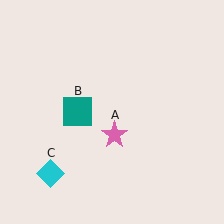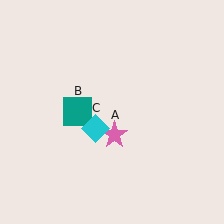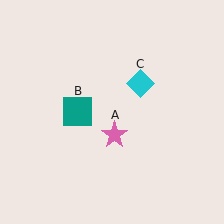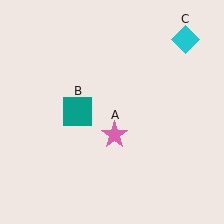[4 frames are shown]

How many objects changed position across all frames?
1 object changed position: cyan diamond (object C).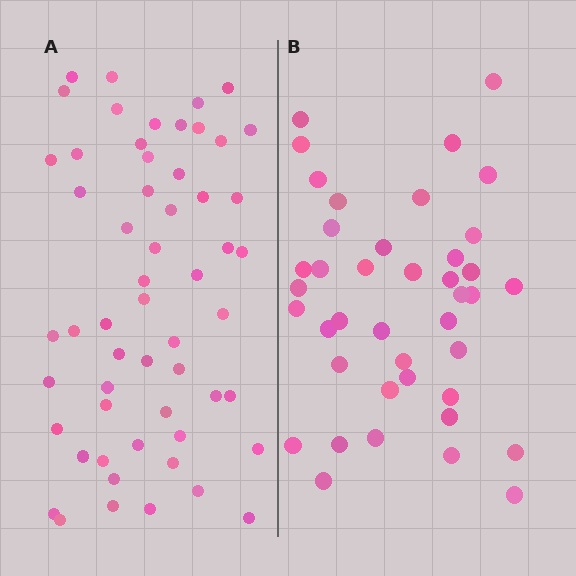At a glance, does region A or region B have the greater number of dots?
Region A (the left region) has more dots.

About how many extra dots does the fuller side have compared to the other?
Region A has approximately 15 more dots than region B.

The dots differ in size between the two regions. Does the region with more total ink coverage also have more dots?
No. Region B has more total ink coverage because its dots are larger, but region A actually contains more individual dots. Total area can be misleading — the number of items is what matters here.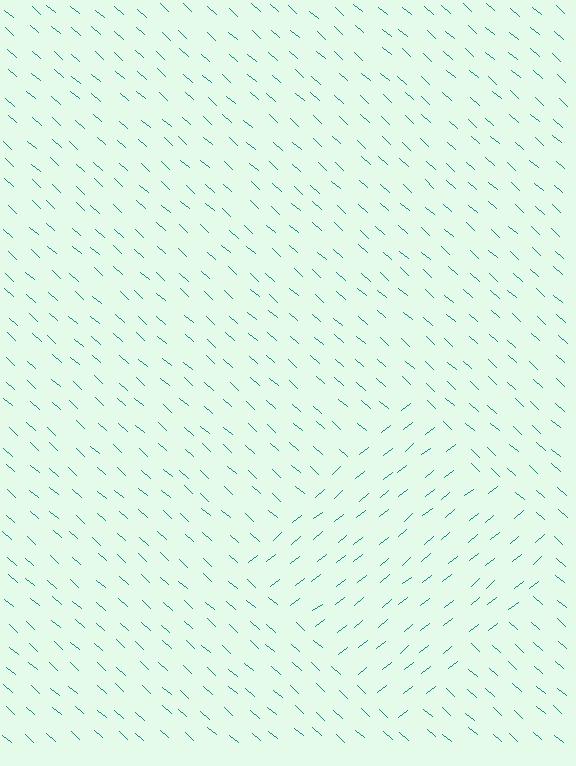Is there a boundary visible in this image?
Yes, there is a texture boundary formed by a change in line orientation.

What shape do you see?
I see a diamond.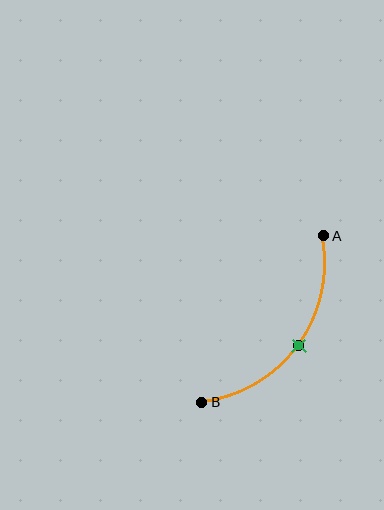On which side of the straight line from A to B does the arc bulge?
The arc bulges below and to the right of the straight line connecting A and B.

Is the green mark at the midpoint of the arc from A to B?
Yes. The green mark lies on the arc at equal arc-length from both A and B — it is the arc midpoint.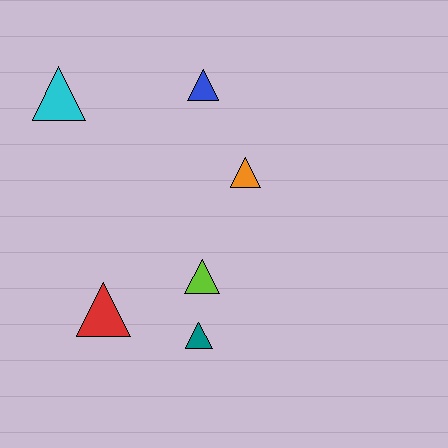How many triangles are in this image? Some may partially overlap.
There are 6 triangles.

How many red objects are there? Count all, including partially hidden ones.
There is 1 red object.